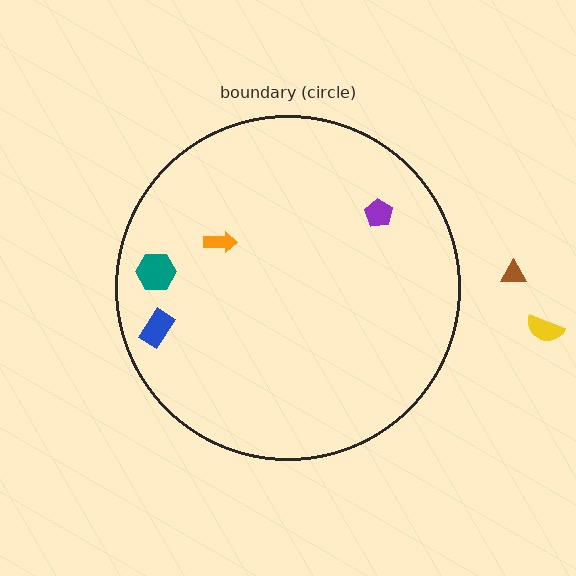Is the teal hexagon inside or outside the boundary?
Inside.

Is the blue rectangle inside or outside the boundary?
Inside.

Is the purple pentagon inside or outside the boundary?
Inside.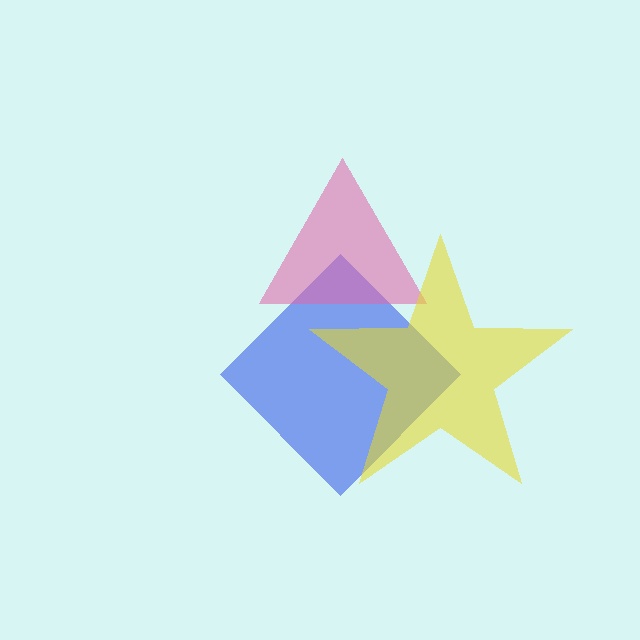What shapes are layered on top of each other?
The layered shapes are: a blue diamond, a pink triangle, a yellow star.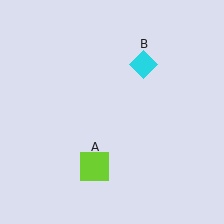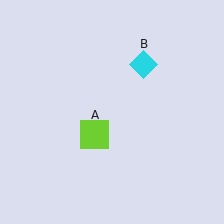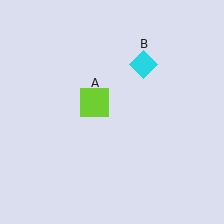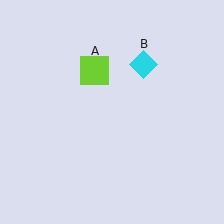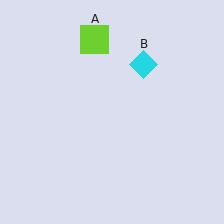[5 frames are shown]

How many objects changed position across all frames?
1 object changed position: lime square (object A).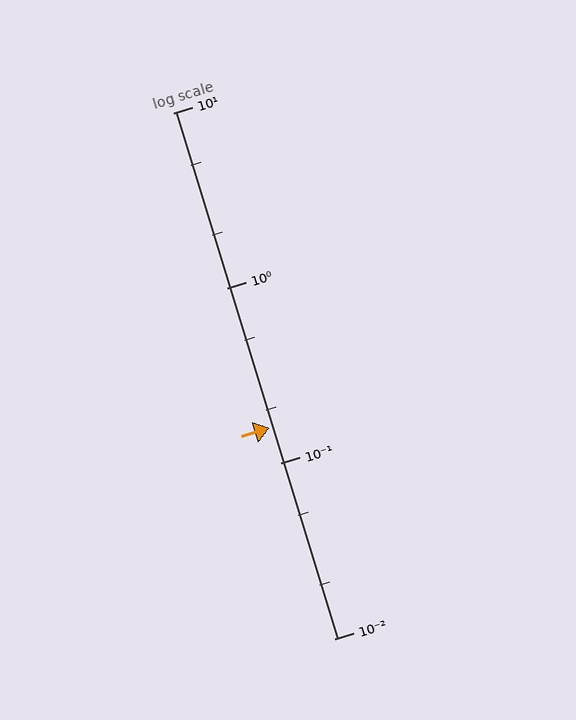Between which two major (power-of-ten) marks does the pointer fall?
The pointer is between 0.1 and 1.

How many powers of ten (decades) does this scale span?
The scale spans 3 decades, from 0.01 to 10.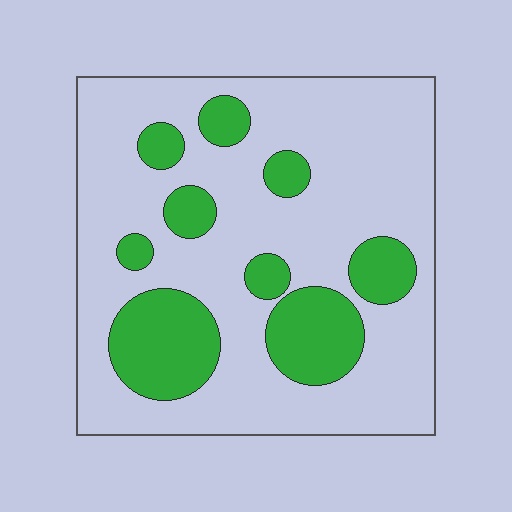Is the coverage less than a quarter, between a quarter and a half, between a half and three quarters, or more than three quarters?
Between a quarter and a half.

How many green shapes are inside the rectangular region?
9.